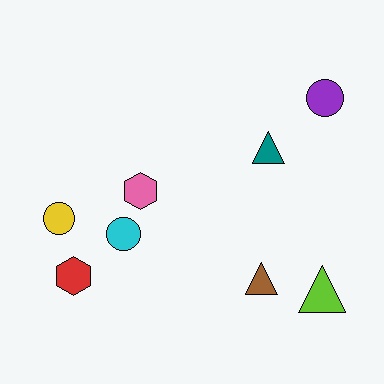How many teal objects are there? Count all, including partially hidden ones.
There is 1 teal object.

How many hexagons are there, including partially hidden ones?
There are 2 hexagons.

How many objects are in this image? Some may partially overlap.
There are 8 objects.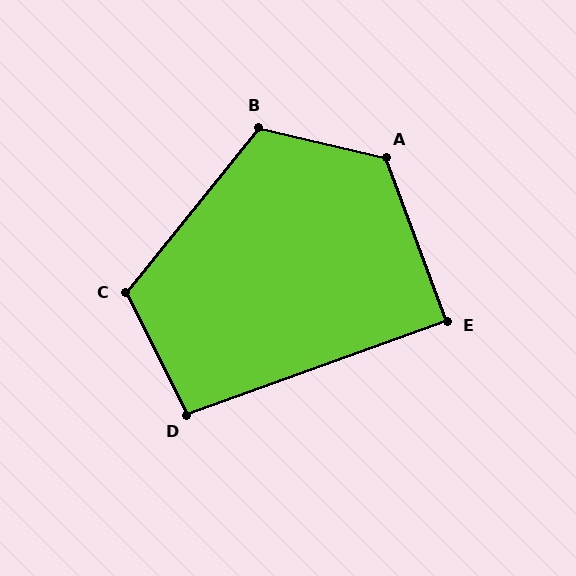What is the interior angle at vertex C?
Approximately 115 degrees (obtuse).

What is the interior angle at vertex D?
Approximately 97 degrees (obtuse).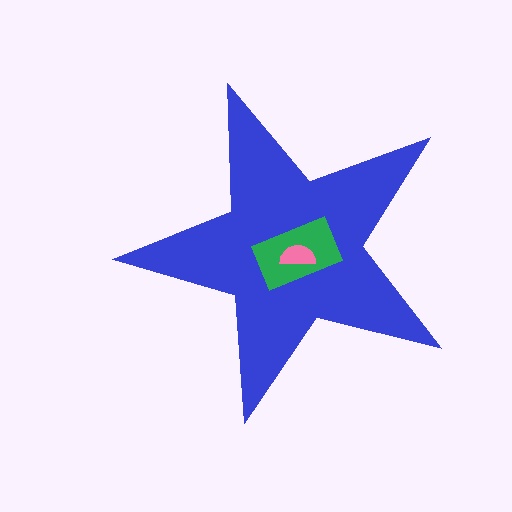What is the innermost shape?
The pink semicircle.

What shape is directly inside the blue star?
The green rectangle.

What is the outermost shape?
The blue star.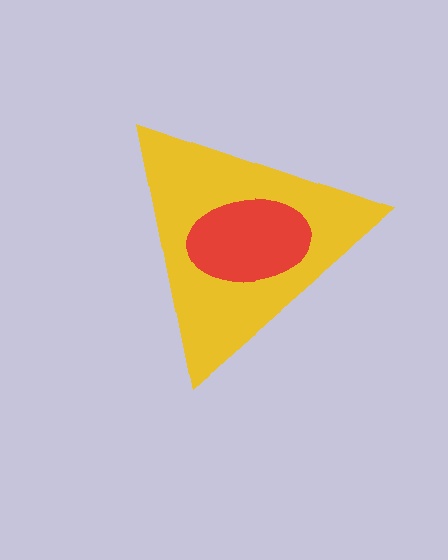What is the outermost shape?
The yellow triangle.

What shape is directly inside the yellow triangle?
The red ellipse.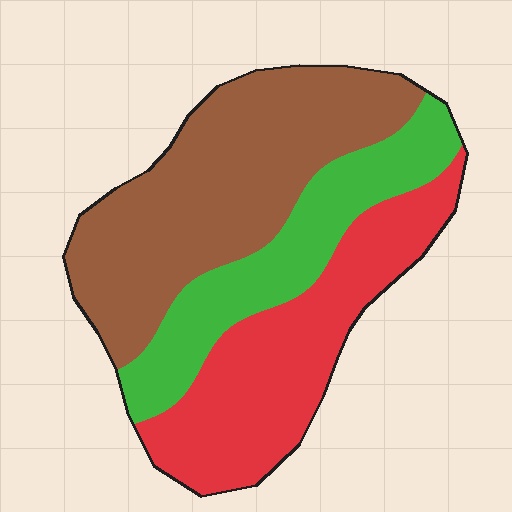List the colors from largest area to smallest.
From largest to smallest: brown, red, green.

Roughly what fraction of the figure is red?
Red takes up between a sixth and a third of the figure.